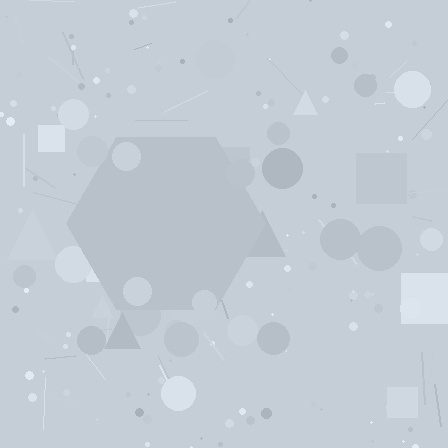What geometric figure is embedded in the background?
A hexagon is embedded in the background.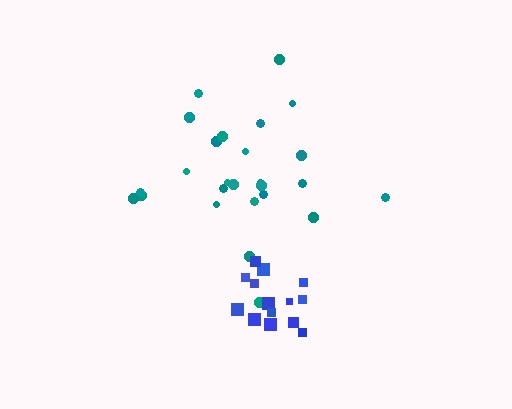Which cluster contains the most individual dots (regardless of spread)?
Teal (26).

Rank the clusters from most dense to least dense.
blue, teal.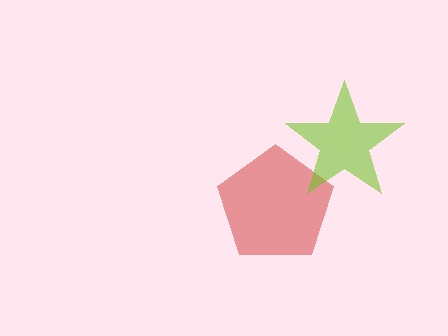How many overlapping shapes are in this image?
There are 2 overlapping shapes in the image.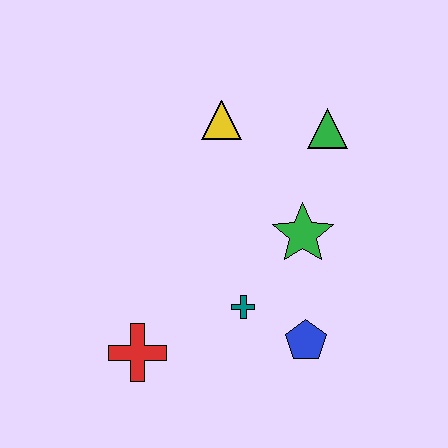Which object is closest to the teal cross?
The blue pentagon is closest to the teal cross.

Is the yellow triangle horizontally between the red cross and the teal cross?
Yes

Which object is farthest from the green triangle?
The red cross is farthest from the green triangle.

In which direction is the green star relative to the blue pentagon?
The green star is above the blue pentagon.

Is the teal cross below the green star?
Yes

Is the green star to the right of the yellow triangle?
Yes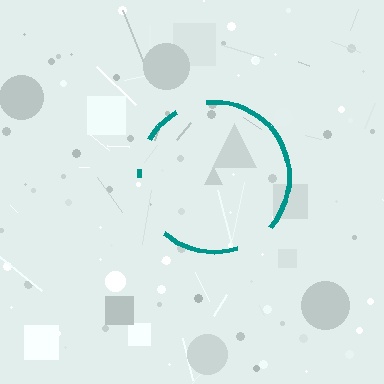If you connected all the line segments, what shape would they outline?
They would outline a circle.